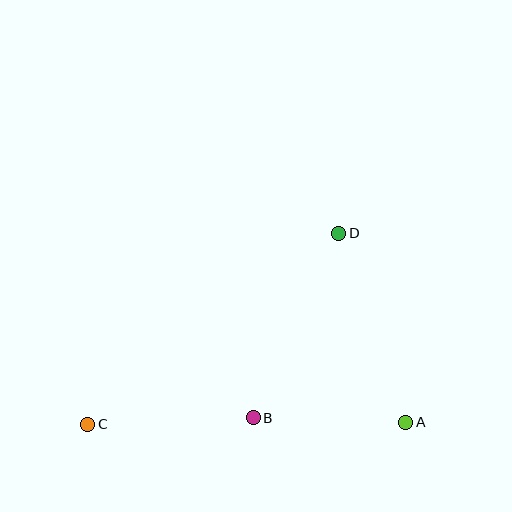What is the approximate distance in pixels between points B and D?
The distance between B and D is approximately 203 pixels.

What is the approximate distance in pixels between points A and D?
The distance between A and D is approximately 201 pixels.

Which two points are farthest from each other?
Points A and C are farthest from each other.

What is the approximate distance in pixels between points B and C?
The distance between B and C is approximately 166 pixels.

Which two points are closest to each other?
Points A and B are closest to each other.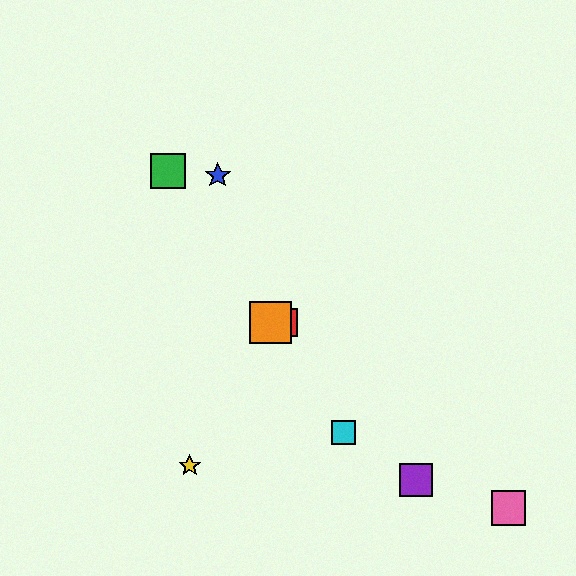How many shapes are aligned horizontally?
2 shapes (the red square, the orange square) are aligned horizontally.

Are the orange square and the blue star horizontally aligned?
No, the orange square is at y≈322 and the blue star is at y≈175.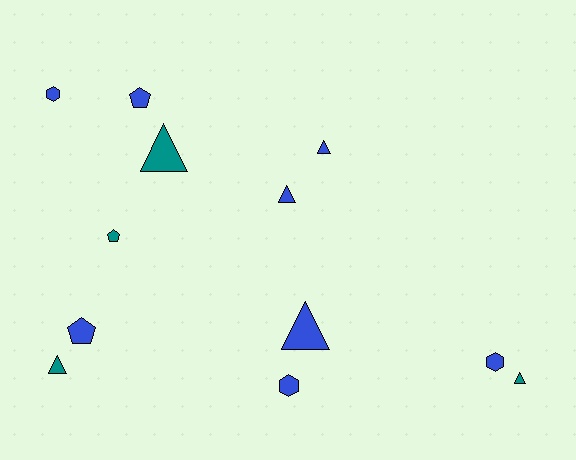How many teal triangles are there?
There are 3 teal triangles.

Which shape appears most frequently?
Triangle, with 6 objects.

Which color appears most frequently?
Blue, with 8 objects.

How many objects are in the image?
There are 12 objects.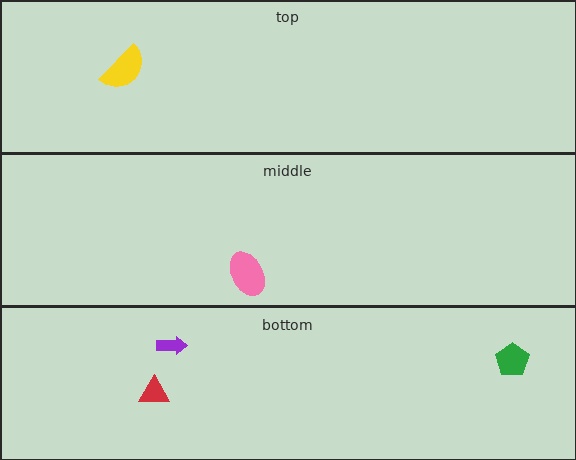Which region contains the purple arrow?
The bottom region.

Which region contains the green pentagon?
The bottom region.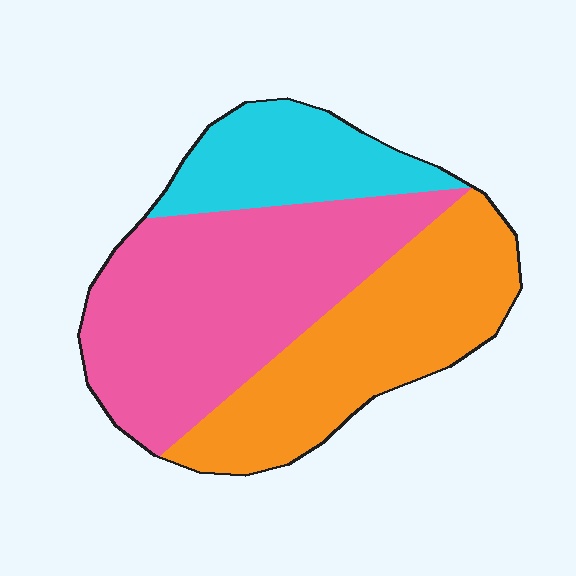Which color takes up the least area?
Cyan, at roughly 20%.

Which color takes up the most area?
Pink, at roughly 45%.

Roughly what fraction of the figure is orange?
Orange takes up about one third (1/3) of the figure.